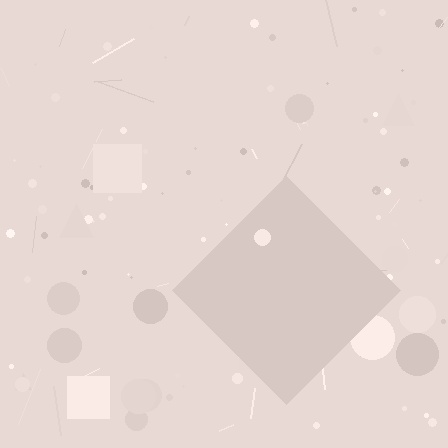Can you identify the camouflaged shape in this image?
The camouflaged shape is a diamond.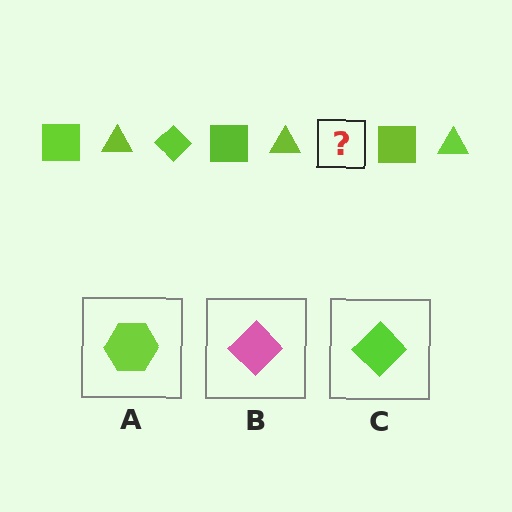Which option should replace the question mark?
Option C.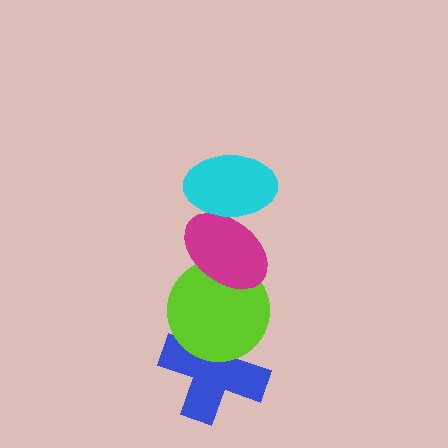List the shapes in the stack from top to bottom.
From top to bottom: the cyan ellipse, the magenta ellipse, the lime circle, the blue cross.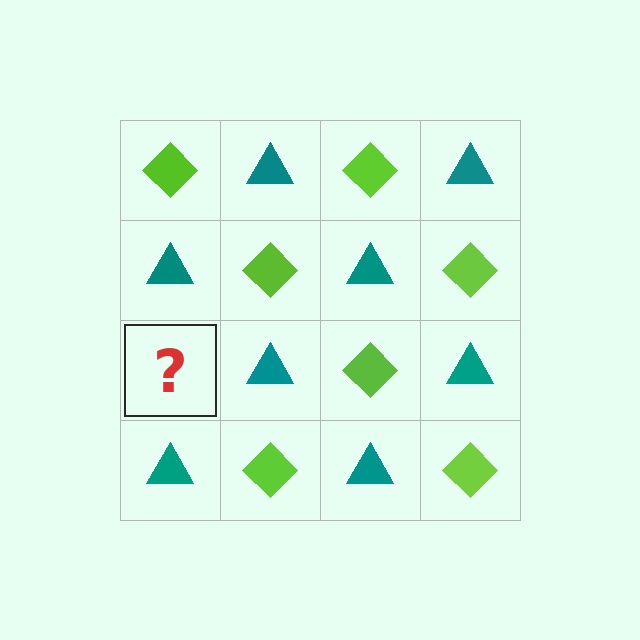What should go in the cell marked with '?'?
The missing cell should contain a lime diamond.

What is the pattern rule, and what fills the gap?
The rule is that it alternates lime diamond and teal triangle in a checkerboard pattern. The gap should be filled with a lime diamond.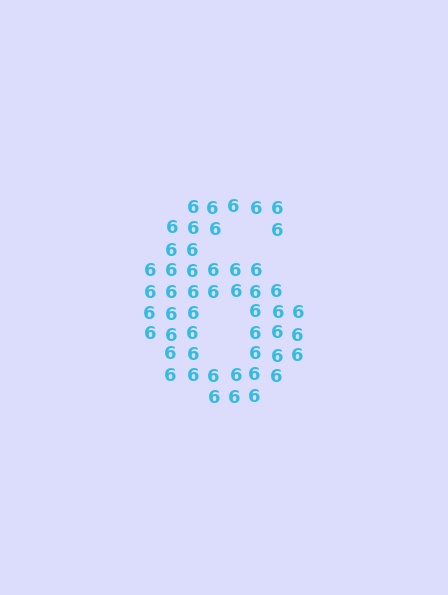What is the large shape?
The large shape is the digit 6.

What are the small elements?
The small elements are digit 6's.